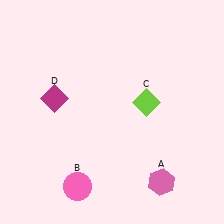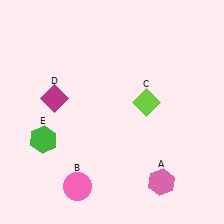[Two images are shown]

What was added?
A green hexagon (E) was added in Image 2.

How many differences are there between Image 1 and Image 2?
There is 1 difference between the two images.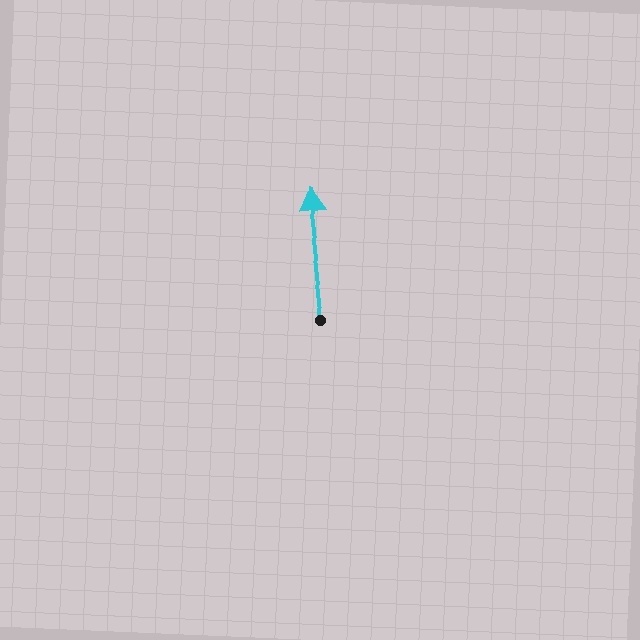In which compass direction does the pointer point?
North.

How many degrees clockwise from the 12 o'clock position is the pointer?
Approximately 354 degrees.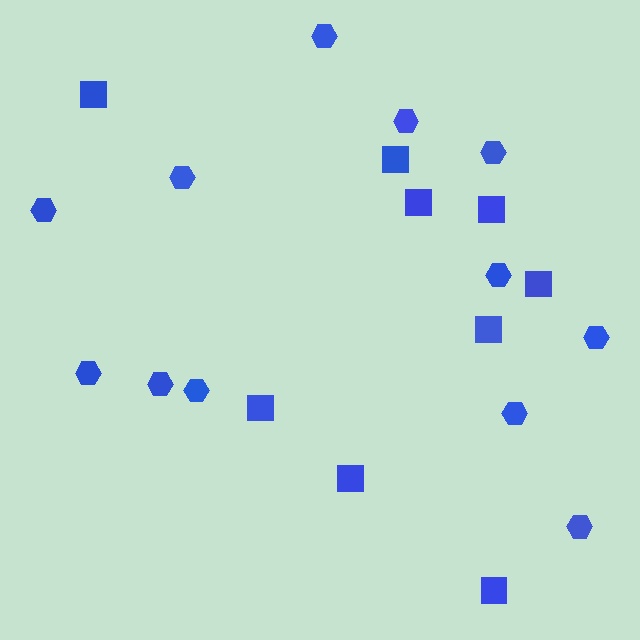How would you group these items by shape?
There are 2 groups: one group of hexagons (12) and one group of squares (9).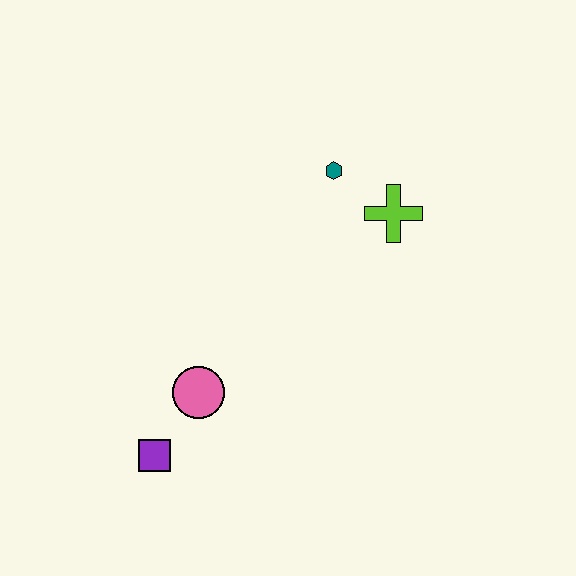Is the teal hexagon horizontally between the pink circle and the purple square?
No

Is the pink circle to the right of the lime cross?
No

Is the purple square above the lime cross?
No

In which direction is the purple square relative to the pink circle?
The purple square is below the pink circle.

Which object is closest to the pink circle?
The purple square is closest to the pink circle.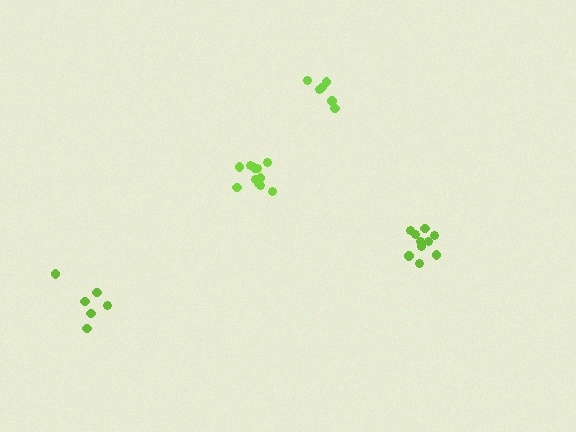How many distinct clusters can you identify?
There are 4 distinct clusters.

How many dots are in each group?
Group 1: 6 dots, Group 2: 10 dots, Group 3: 6 dots, Group 4: 11 dots (33 total).